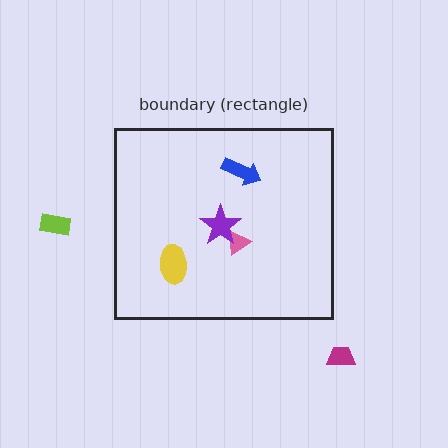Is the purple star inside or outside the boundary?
Inside.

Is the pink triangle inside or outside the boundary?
Inside.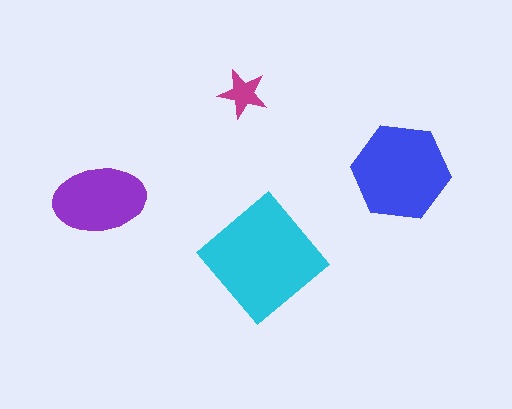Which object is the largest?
The cyan diamond.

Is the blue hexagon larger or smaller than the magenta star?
Larger.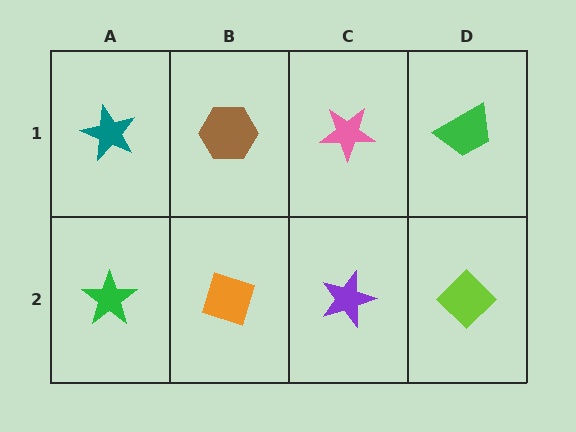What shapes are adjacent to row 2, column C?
A pink star (row 1, column C), an orange diamond (row 2, column B), a lime diamond (row 2, column D).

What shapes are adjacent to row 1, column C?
A purple star (row 2, column C), a brown hexagon (row 1, column B), a green trapezoid (row 1, column D).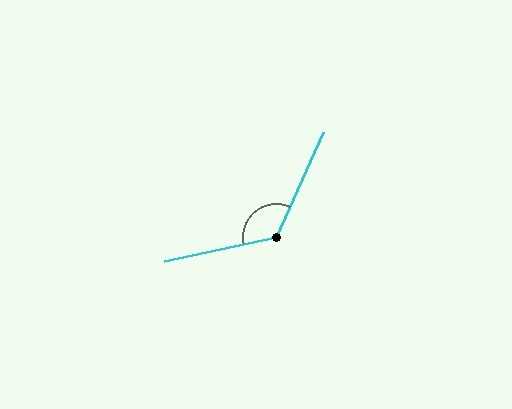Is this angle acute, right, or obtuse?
It is obtuse.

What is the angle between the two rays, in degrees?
Approximately 126 degrees.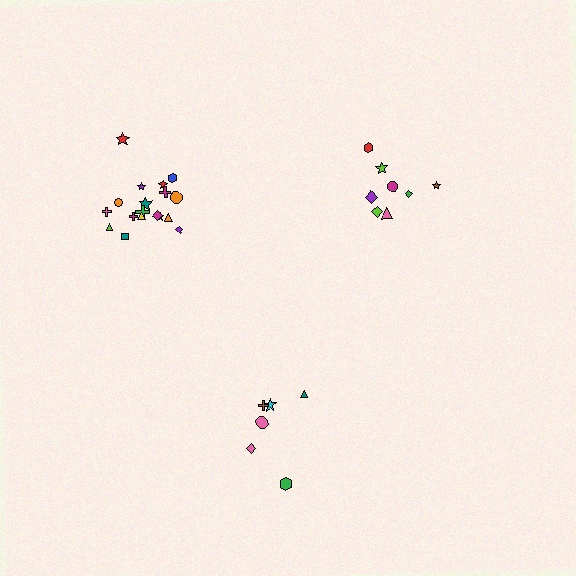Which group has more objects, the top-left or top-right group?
The top-left group.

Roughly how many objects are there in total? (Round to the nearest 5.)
Roughly 30 objects in total.